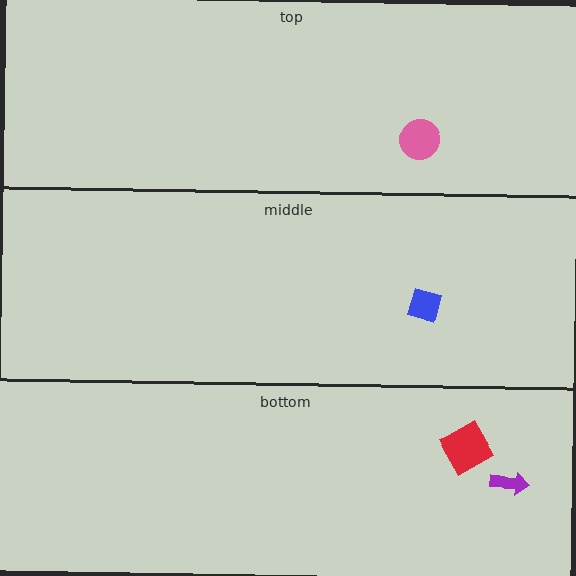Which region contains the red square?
The bottom region.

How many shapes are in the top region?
1.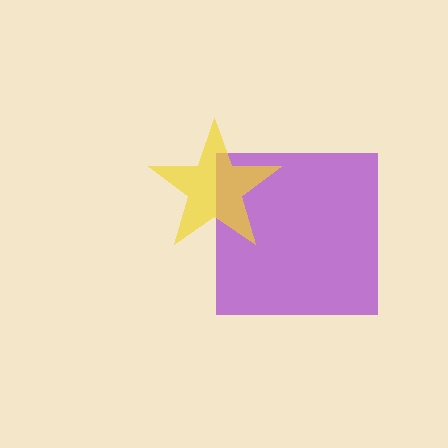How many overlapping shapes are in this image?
There are 2 overlapping shapes in the image.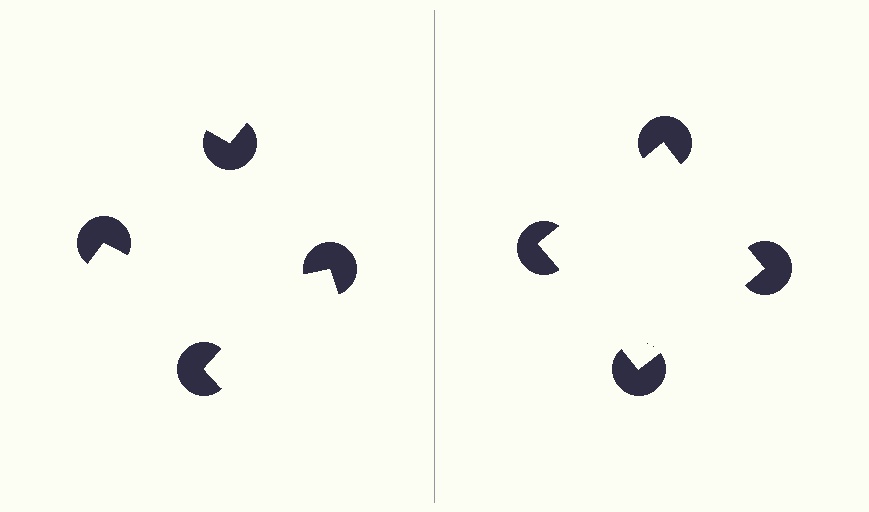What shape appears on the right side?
An illusory square.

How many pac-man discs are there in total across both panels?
8 — 4 on each side.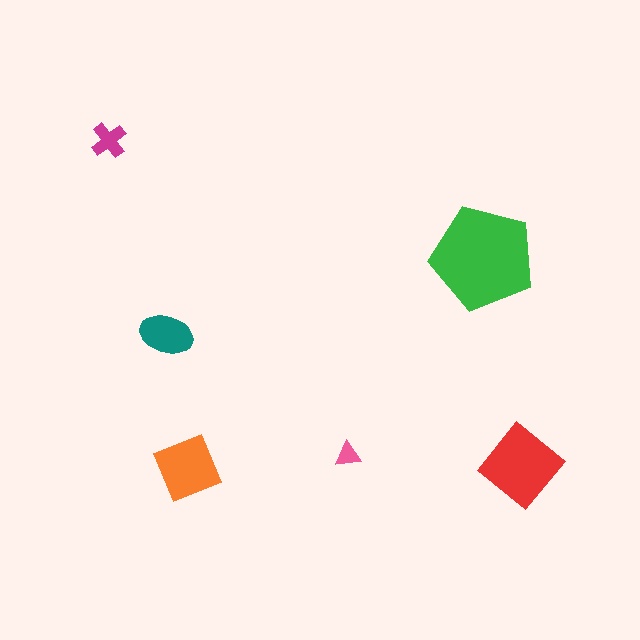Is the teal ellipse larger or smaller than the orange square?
Smaller.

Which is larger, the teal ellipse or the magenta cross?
The teal ellipse.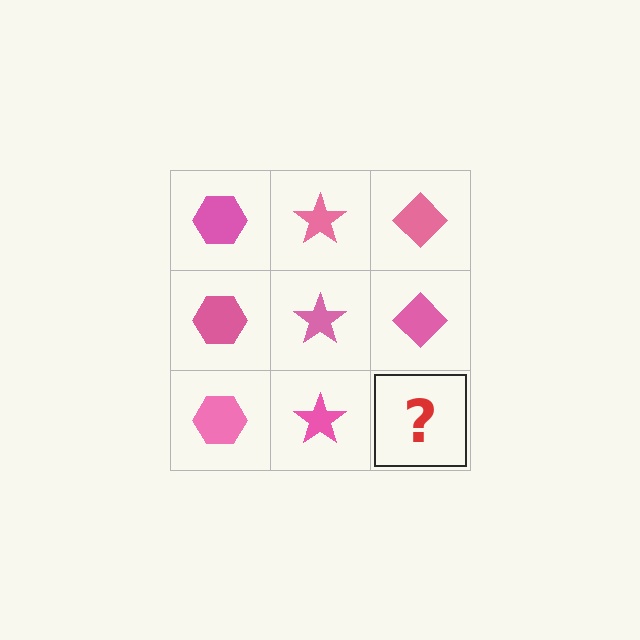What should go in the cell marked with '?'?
The missing cell should contain a pink diamond.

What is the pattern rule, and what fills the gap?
The rule is that each column has a consistent shape. The gap should be filled with a pink diamond.